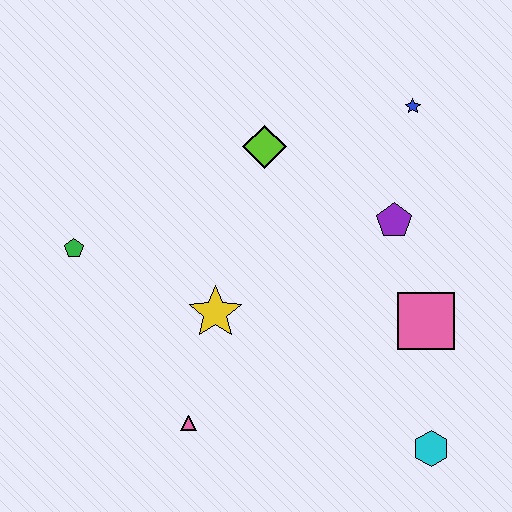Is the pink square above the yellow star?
No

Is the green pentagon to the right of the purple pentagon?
No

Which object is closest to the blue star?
The purple pentagon is closest to the blue star.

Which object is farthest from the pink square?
The green pentagon is farthest from the pink square.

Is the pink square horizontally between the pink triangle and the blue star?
No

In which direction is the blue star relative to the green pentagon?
The blue star is to the right of the green pentagon.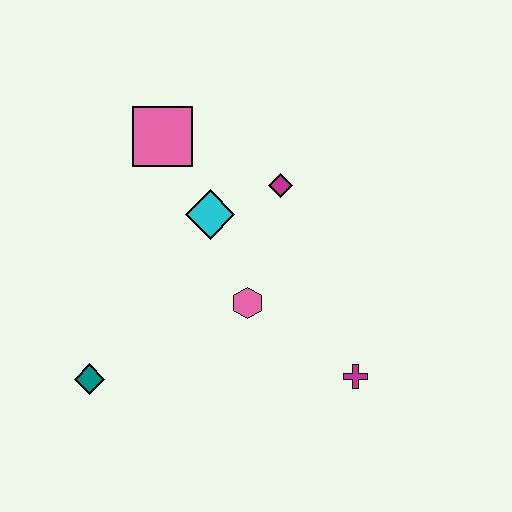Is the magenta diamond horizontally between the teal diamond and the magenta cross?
Yes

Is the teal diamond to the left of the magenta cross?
Yes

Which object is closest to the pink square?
The cyan diamond is closest to the pink square.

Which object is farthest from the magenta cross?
The pink square is farthest from the magenta cross.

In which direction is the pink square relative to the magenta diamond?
The pink square is to the left of the magenta diamond.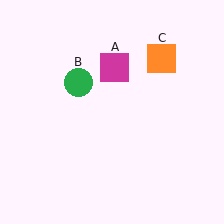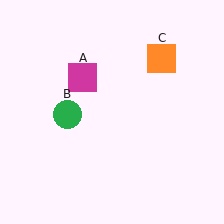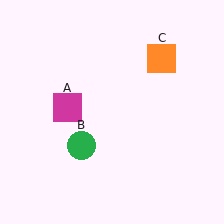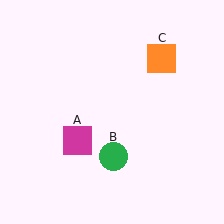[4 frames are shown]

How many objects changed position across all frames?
2 objects changed position: magenta square (object A), green circle (object B).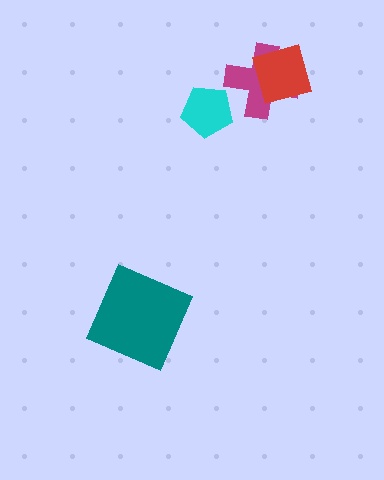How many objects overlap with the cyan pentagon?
0 objects overlap with the cyan pentagon.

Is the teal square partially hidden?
No, no other shape covers it.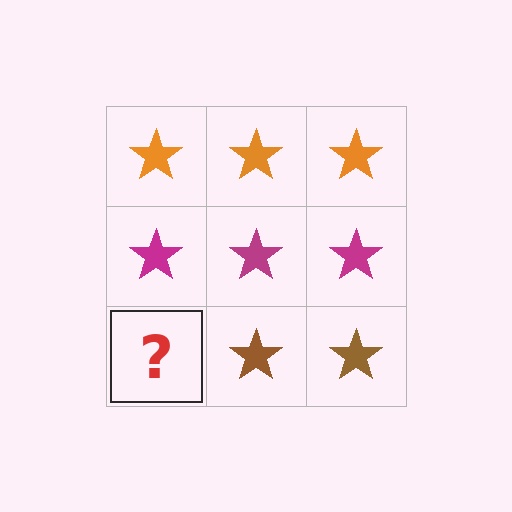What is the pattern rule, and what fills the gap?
The rule is that each row has a consistent color. The gap should be filled with a brown star.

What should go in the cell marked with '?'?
The missing cell should contain a brown star.